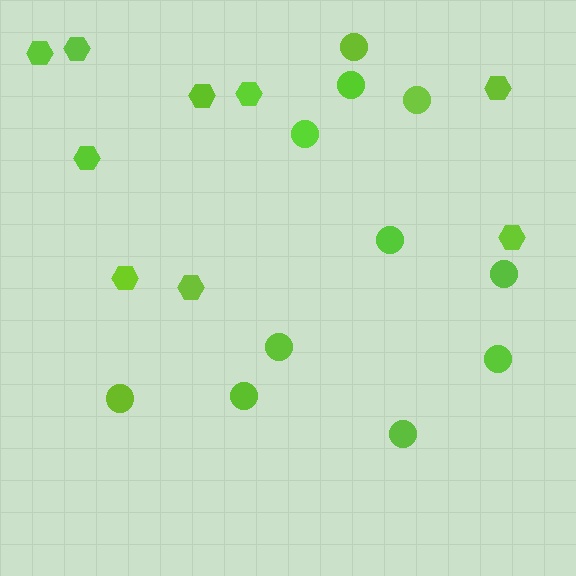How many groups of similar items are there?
There are 2 groups: one group of circles (11) and one group of hexagons (9).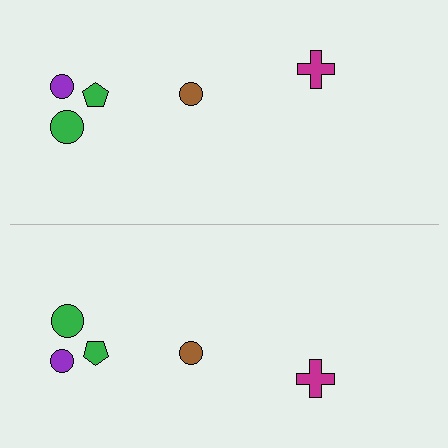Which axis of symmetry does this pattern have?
The pattern has a horizontal axis of symmetry running through the center of the image.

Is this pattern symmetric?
Yes, this pattern has bilateral (reflection) symmetry.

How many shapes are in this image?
There are 10 shapes in this image.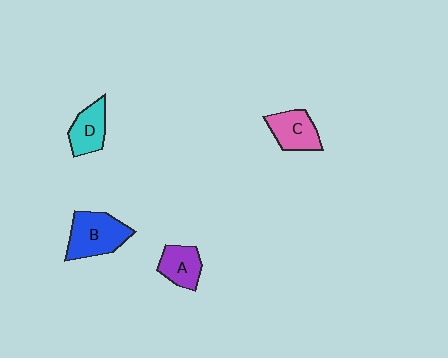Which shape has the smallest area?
Shape A (purple).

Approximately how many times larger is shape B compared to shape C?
Approximately 1.4 times.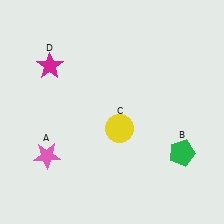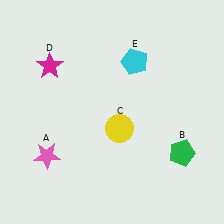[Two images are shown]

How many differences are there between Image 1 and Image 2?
There is 1 difference between the two images.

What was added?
A cyan pentagon (E) was added in Image 2.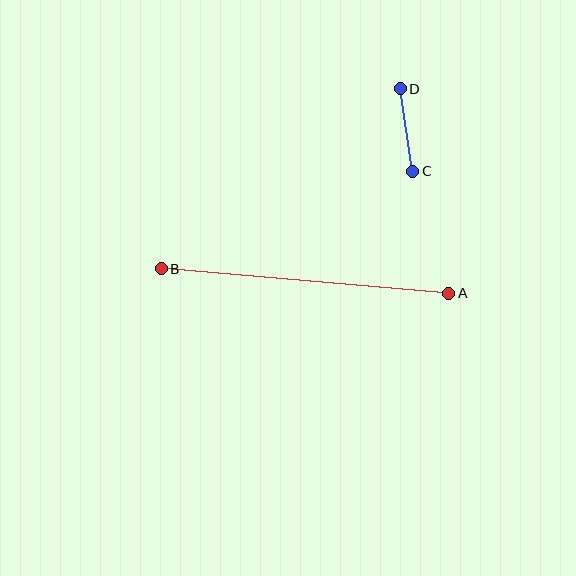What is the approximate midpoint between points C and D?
The midpoint is at approximately (406, 130) pixels.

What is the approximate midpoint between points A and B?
The midpoint is at approximately (305, 281) pixels.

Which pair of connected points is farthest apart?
Points A and B are farthest apart.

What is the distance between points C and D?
The distance is approximately 83 pixels.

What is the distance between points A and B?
The distance is approximately 289 pixels.